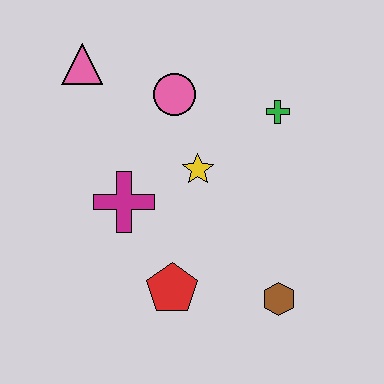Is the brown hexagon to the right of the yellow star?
Yes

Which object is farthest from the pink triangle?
The brown hexagon is farthest from the pink triangle.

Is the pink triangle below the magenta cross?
No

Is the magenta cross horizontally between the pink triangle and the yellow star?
Yes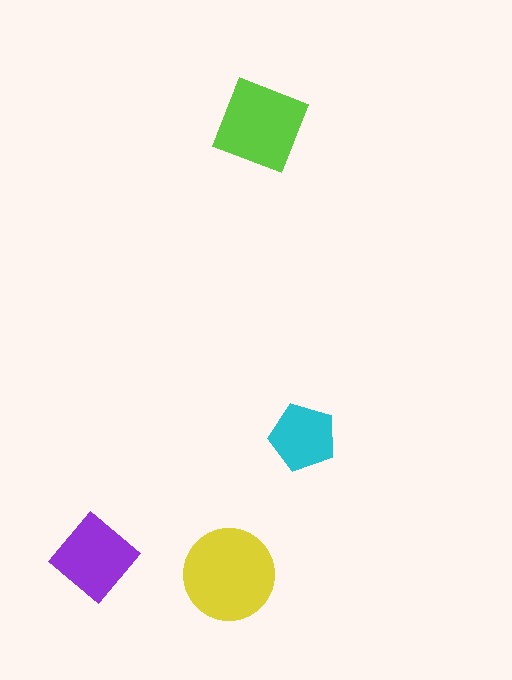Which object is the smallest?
The cyan pentagon.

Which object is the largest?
The yellow circle.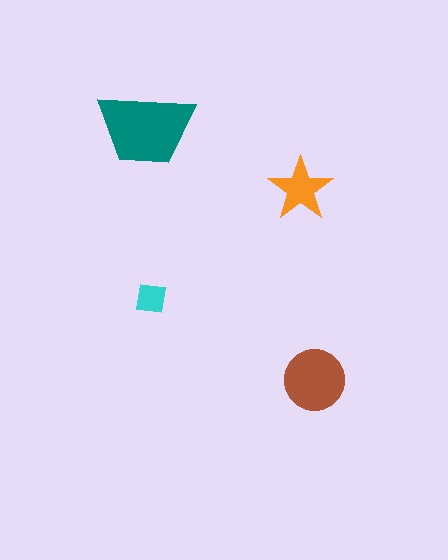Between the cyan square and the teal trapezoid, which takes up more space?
The teal trapezoid.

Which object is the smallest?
The cyan square.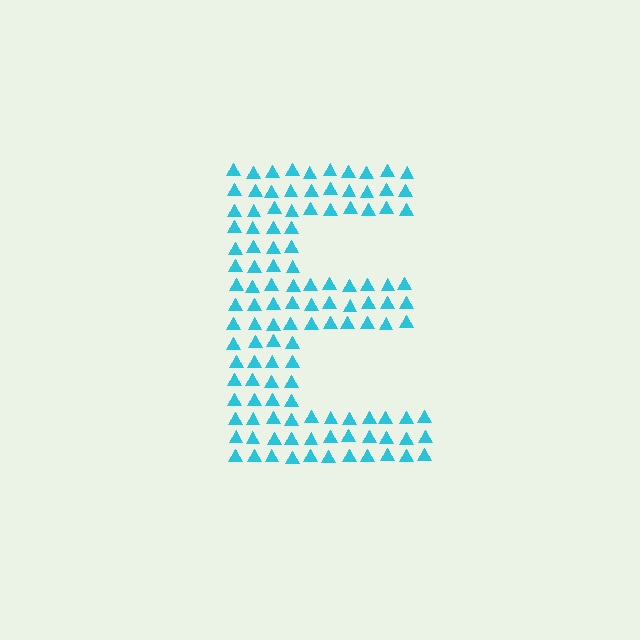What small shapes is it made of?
It is made of small triangles.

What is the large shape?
The large shape is the letter E.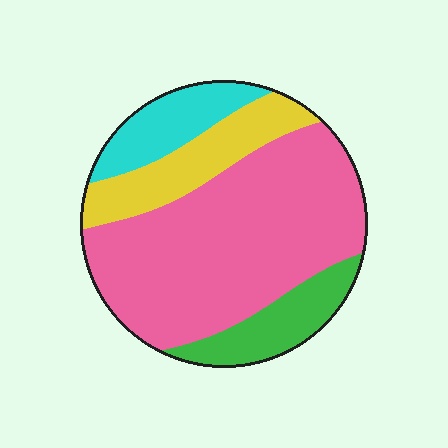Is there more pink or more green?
Pink.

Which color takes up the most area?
Pink, at roughly 60%.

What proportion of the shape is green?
Green takes up about one eighth (1/8) of the shape.